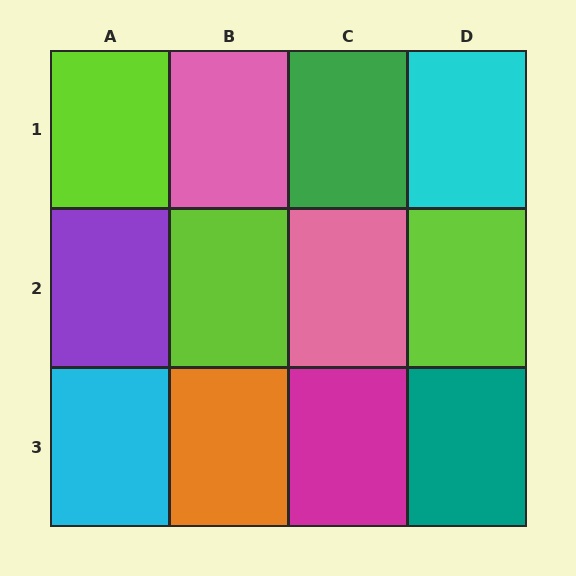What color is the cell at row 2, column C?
Pink.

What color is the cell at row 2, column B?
Lime.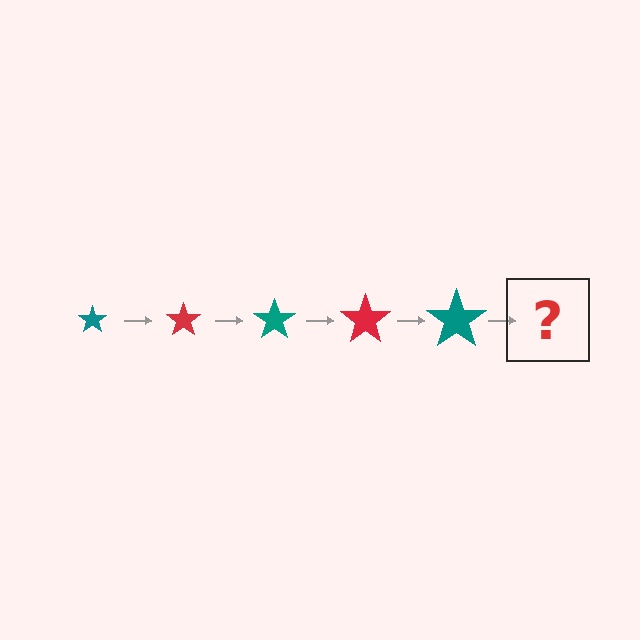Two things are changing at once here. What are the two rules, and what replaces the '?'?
The two rules are that the star grows larger each step and the color cycles through teal and red. The '?' should be a red star, larger than the previous one.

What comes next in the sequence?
The next element should be a red star, larger than the previous one.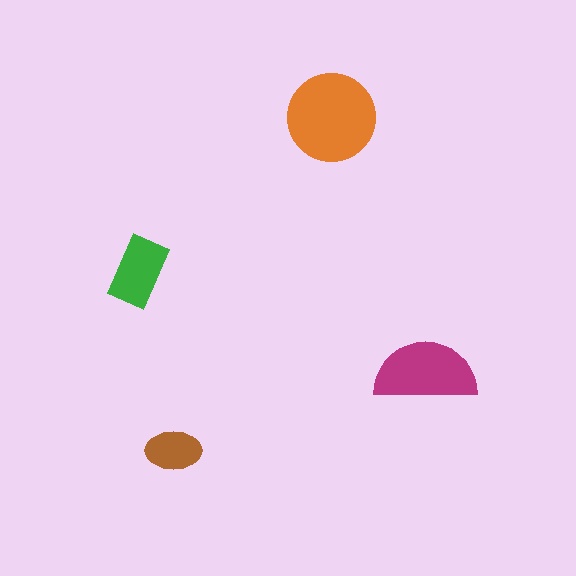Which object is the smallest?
The brown ellipse.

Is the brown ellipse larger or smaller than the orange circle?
Smaller.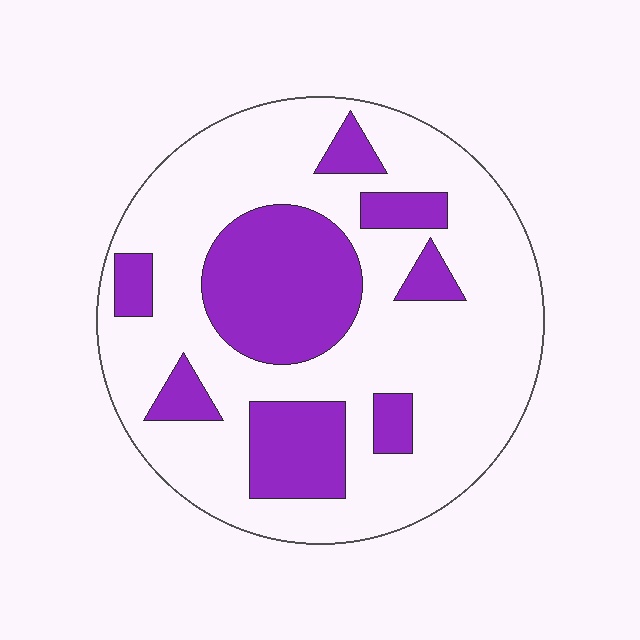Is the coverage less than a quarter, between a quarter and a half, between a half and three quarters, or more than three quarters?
Between a quarter and a half.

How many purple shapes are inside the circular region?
8.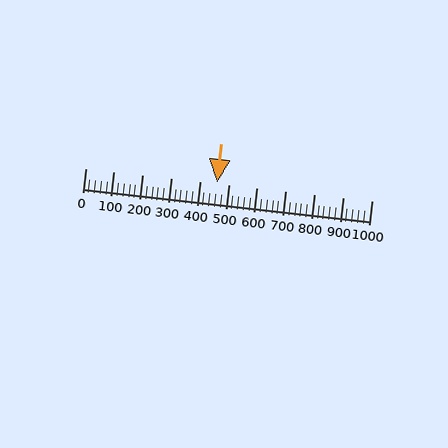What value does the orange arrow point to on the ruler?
The orange arrow points to approximately 460.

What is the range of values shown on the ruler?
The ruler shows values from 0 to 1000.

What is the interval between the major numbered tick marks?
The major tick marks are spaced 100 units apart.